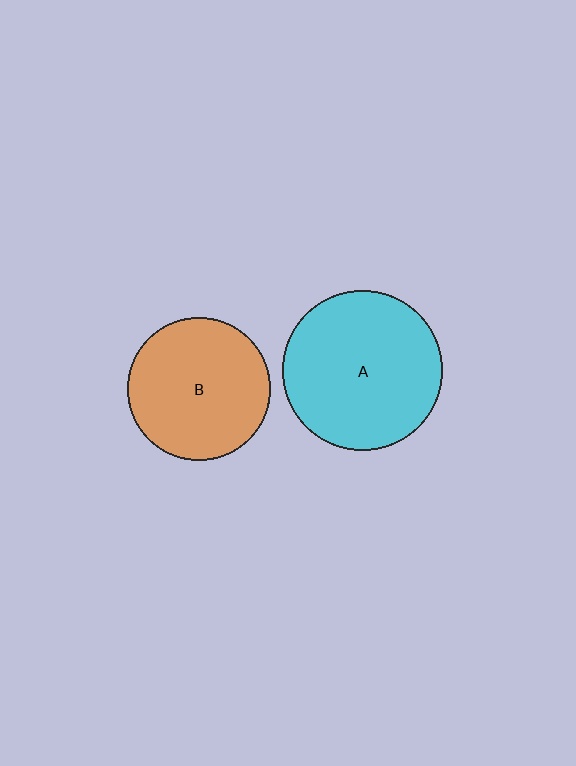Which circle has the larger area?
Circle A (cyan).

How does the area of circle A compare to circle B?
Approximately 1.2 times.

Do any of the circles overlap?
No, none of the circles overlap.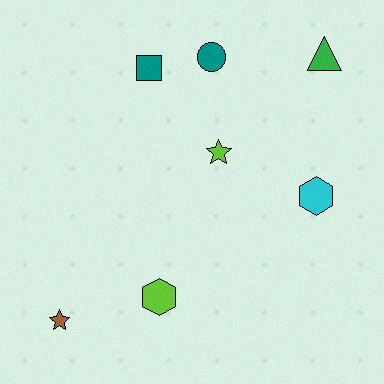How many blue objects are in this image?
There are no blue objects.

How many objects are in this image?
There are 7 objects.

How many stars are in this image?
There are 2 stars.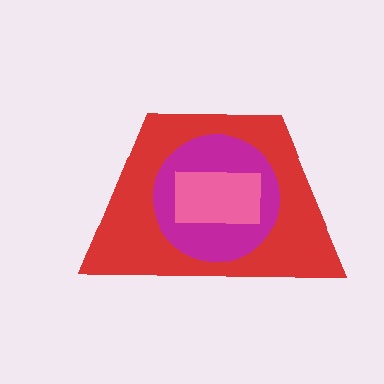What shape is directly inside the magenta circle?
The pink rectangle.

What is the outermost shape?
The red trapezoid.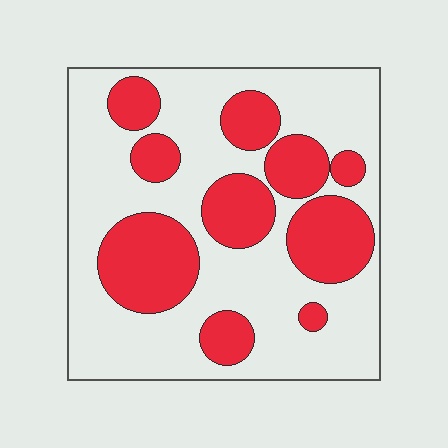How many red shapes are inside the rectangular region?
10.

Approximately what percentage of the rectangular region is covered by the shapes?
Approximately 35%.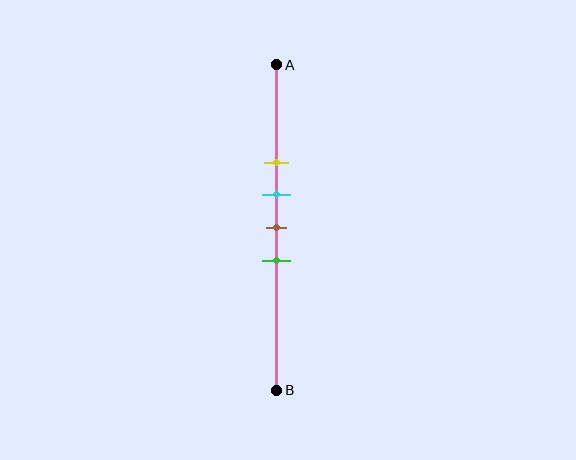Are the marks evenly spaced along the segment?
Yes, the marks are approximately evenly spaced.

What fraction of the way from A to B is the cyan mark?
The cyan mark is approximately 40% (0.4) of the way from A to B.